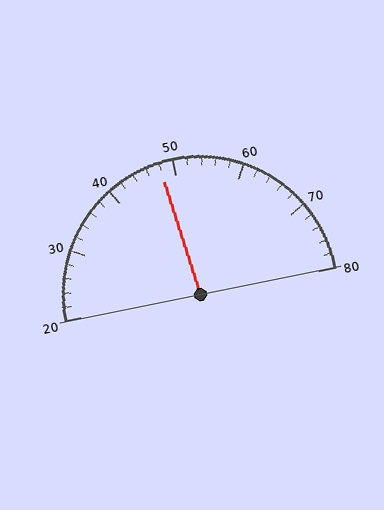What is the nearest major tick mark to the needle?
The nearest major tick mark is 50.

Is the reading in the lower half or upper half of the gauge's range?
The reading is in the lower half of the range (20 to 80).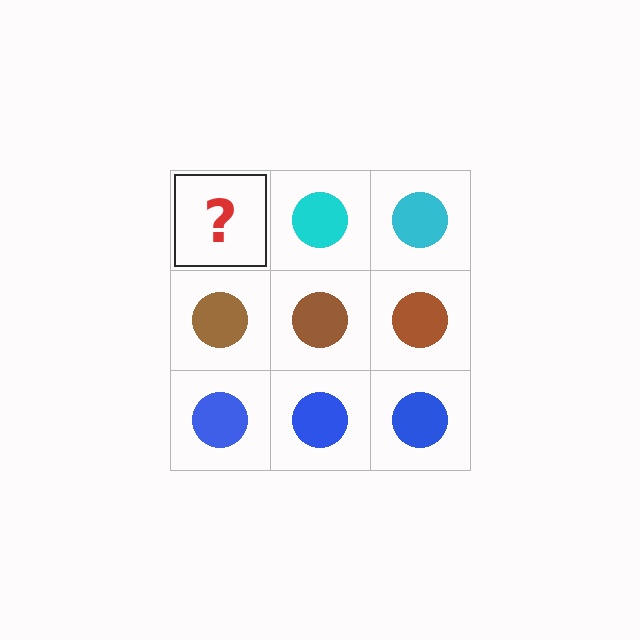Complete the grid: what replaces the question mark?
The question mark should be replaced with a cyan circle.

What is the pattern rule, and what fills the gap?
The rule is that each row has a consistent color. The gap should be filled with a cyan circle.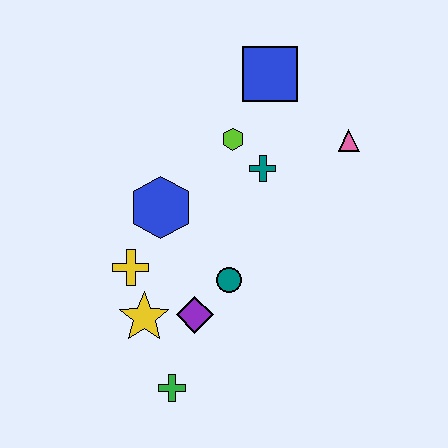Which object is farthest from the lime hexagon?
The green cross is farthest from the lime hexagon.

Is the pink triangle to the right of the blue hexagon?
Yes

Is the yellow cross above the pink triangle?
No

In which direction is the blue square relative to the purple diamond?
The blue square is above the purple diamond.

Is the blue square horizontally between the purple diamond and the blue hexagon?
No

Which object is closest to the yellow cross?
The yellow star is closest to the yellow cross.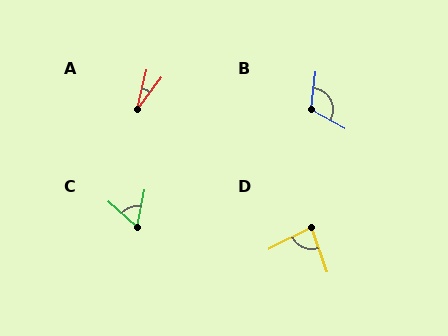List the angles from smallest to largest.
A (23°), C (60°), D (82°), B (113°).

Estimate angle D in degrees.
Approximately 82 degrees.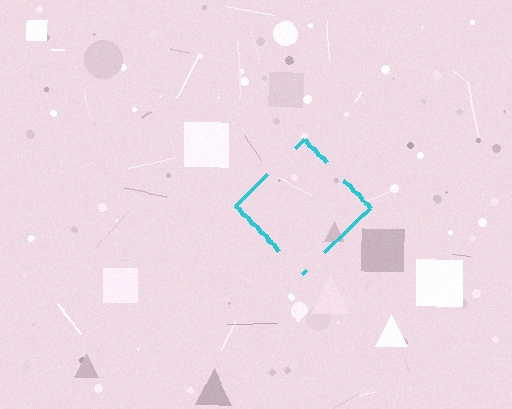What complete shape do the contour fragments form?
The contour fragments form a diamond.